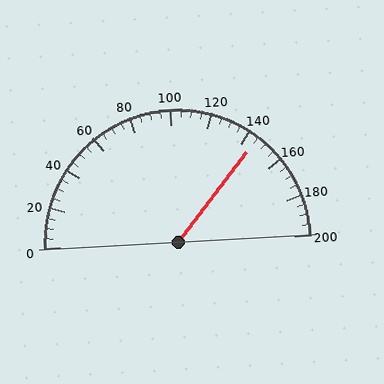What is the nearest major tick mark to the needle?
The nearest major tick mark is 140.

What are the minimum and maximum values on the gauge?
The gauge ranges from 0 to 200.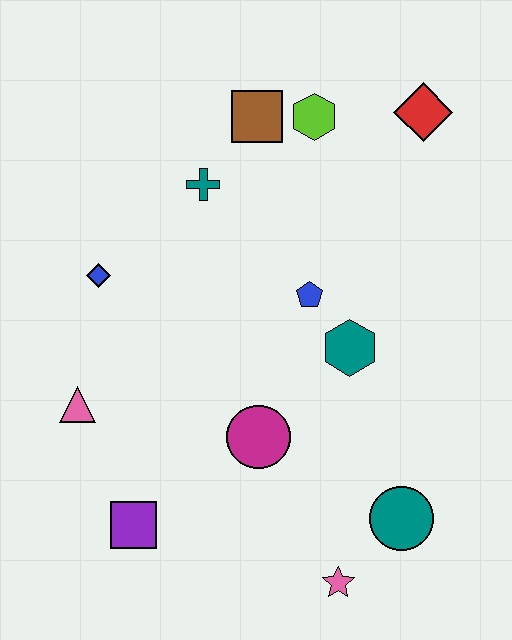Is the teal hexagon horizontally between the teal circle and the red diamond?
No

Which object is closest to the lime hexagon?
The brown square is closest to the lime hexagon.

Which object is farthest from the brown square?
The pink star is farthest from the brown square.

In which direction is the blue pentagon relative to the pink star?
The blue pentagon is above the pink star.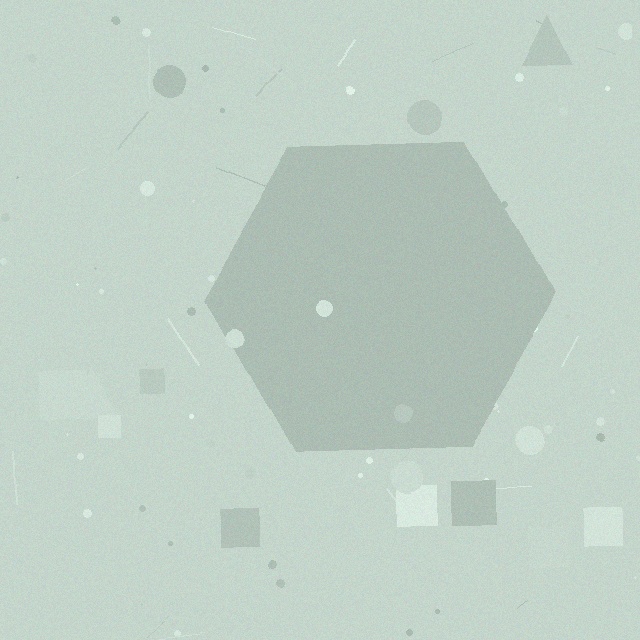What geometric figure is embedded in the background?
A hexagon is embedded in the background.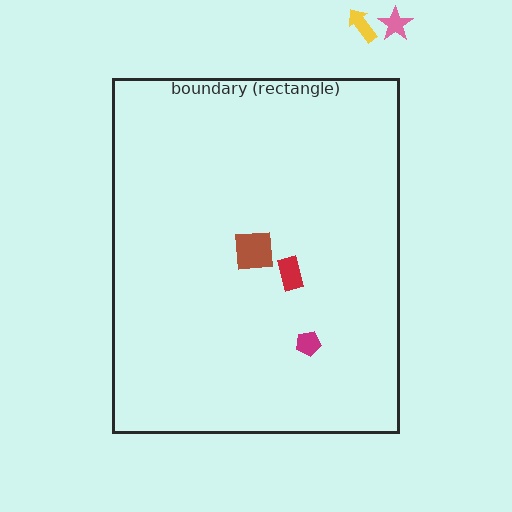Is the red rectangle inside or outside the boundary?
Inside.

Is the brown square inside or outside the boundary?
Inside.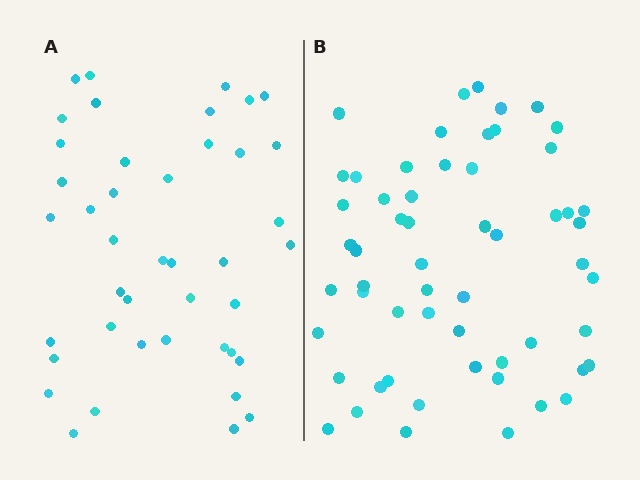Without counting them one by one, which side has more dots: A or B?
Region B (the right region) has more dots.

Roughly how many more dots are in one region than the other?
Region B has approximately 15 more dots than region A.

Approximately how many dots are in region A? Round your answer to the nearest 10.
About 40 dots. (The exact count is 42, which rounds to 40.)